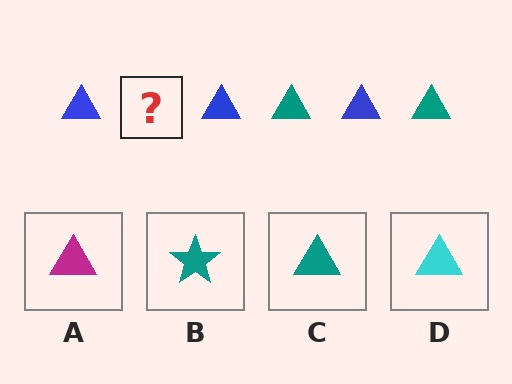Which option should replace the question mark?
Option C.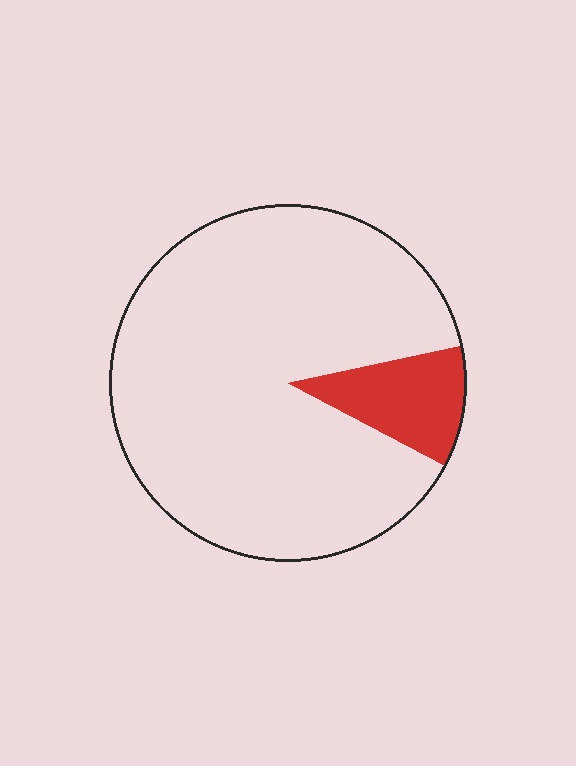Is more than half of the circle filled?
No.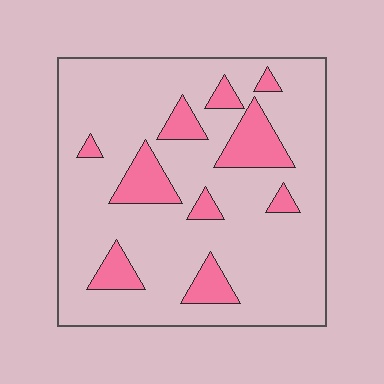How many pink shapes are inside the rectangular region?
10.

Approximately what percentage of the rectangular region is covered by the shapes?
Approximately 15%.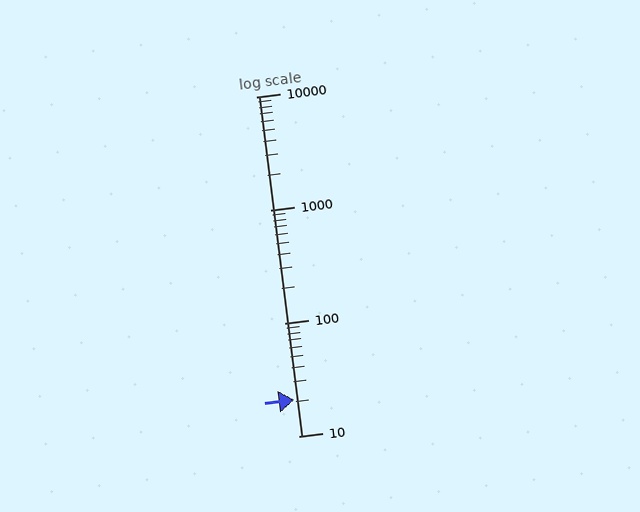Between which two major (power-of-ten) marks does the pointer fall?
The pointer is between 10 and 100.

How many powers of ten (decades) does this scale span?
The scale spans 3 decades, from 10 to 10000.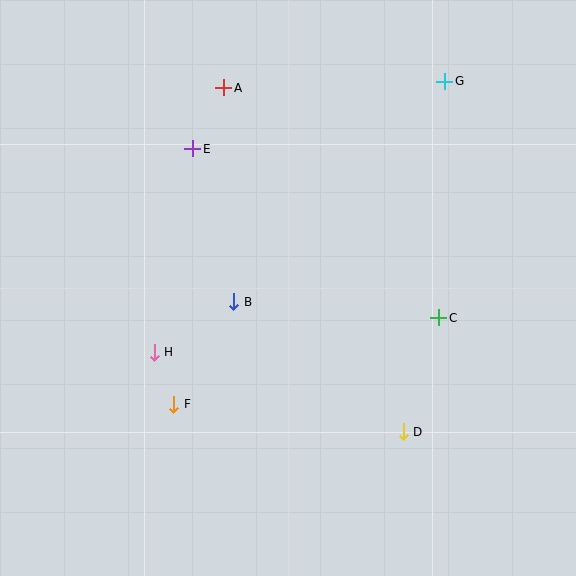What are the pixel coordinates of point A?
Point A is at (224, 88).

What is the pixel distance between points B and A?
The distance between B and A is 214 pixels.